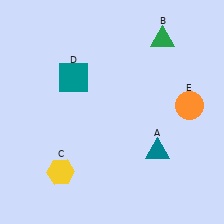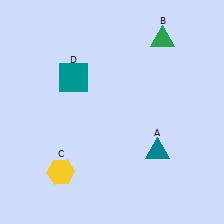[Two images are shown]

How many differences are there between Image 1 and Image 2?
There is 1 difference between the two images.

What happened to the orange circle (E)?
The orange circle (E) was removed in Image 2. It was in the top-right area of Image 1.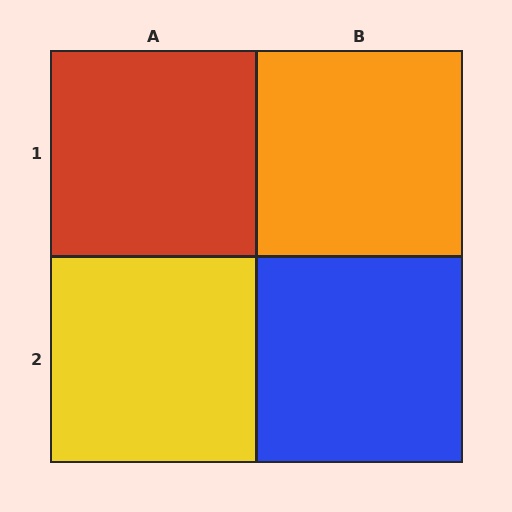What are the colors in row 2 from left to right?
Yellow, blue.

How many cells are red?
1 cell is red.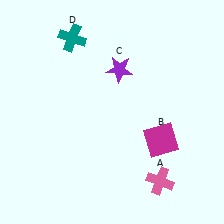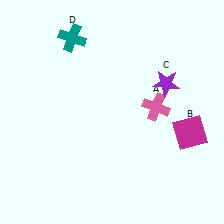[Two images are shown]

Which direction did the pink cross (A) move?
The pink cross (A) moved up.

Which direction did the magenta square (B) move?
The magenta square (B) moved right.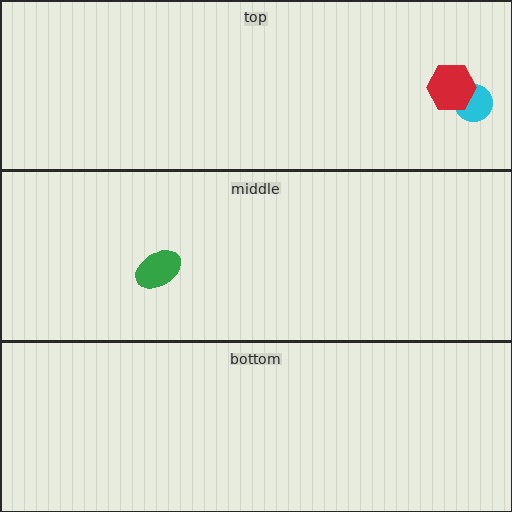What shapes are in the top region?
The cyan circle, the red hexagon.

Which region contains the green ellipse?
The middle region.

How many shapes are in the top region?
2.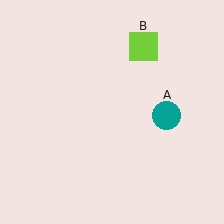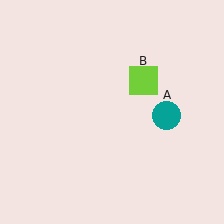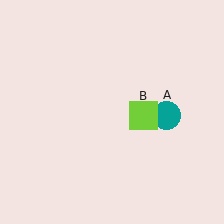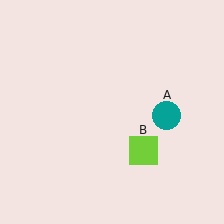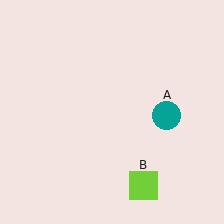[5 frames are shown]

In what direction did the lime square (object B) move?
The lime square (object B) moved down.